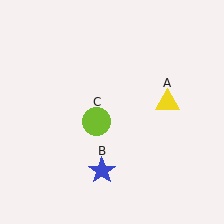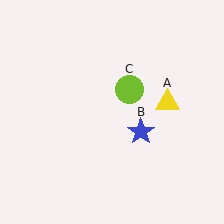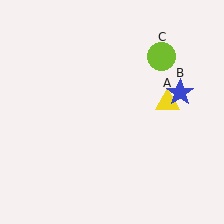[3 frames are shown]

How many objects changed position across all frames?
2 objects changed position: blue star (object B), lime circle (object C).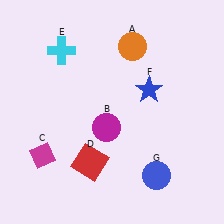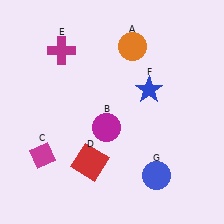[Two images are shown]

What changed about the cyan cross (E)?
In Image 1, E is cyan. In Image 2, it changed to magenta.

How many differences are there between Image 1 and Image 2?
There is 1 difference between the two images.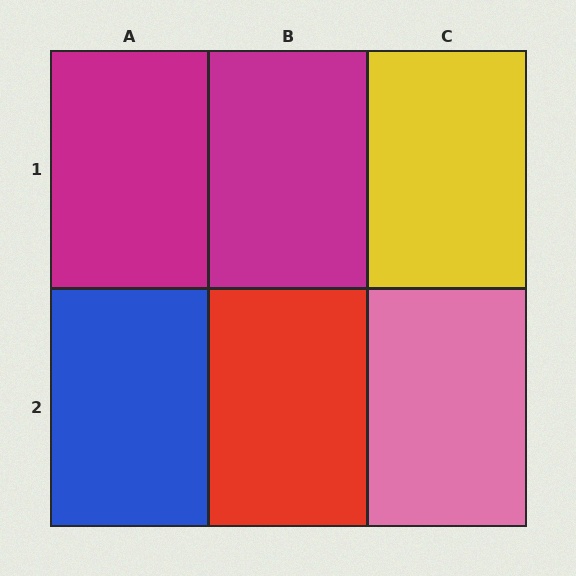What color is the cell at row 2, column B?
Red.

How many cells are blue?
1 cell is blue.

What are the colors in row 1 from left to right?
Magenta, magenta, yellow.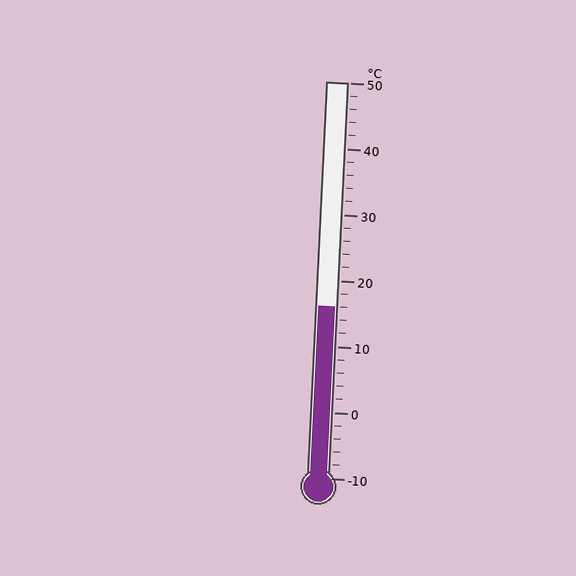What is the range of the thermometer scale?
The thermometer scale ranges from -10°C to 50°C.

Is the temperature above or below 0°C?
The temperature is above 0°C.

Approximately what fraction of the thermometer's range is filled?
The thermometer is filled to approximately 45% of its range.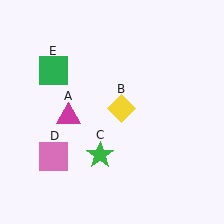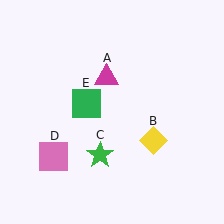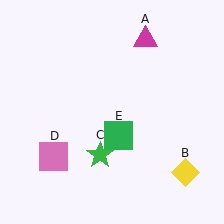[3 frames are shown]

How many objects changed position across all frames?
3 objects changed position: magenta triangle (object A), yellow diamond (object B), green square (object E).